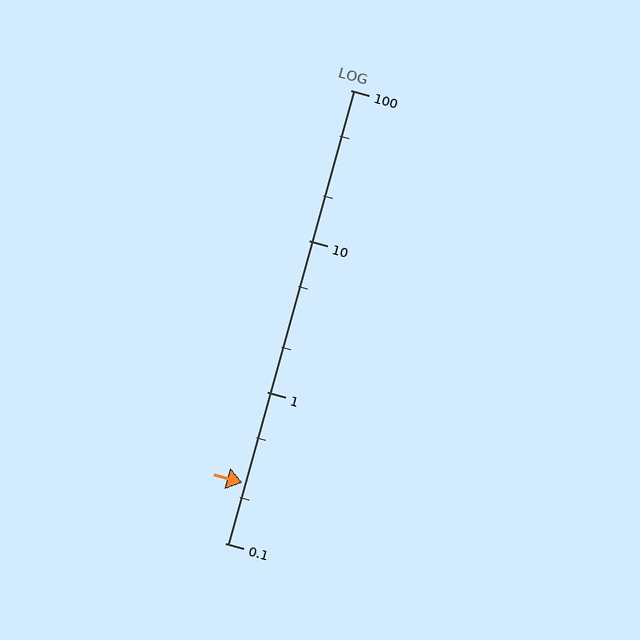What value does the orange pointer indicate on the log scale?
The pointer indicates approximately 0.25.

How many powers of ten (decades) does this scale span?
The scale spans 3 decades, from 0.1 to 100.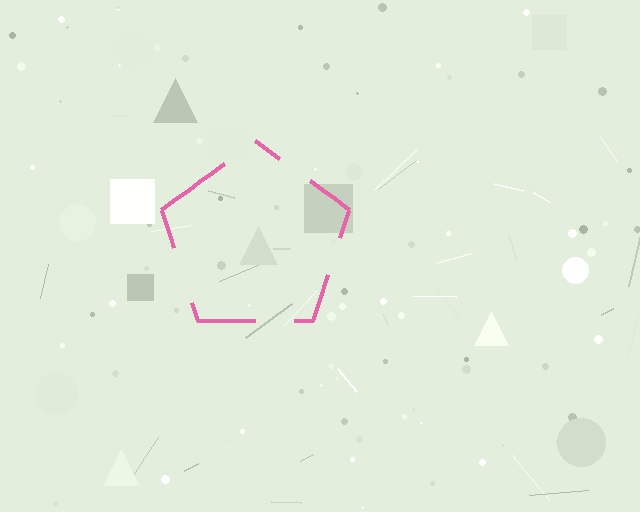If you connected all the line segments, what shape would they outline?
They would outline a pentagon.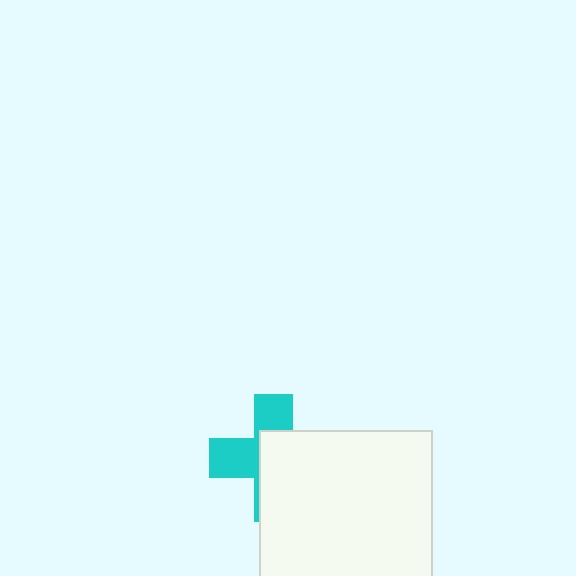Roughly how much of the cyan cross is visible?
A small part of it is visible (roughly 43%).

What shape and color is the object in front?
The object in front is a white square.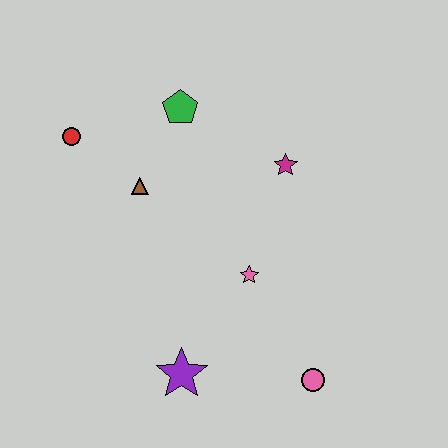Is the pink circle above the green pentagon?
No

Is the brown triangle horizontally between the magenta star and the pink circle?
No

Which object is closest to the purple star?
The pink star is closest to the purple star.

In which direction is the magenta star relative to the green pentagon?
The magenta star is to the right of the green pentagon.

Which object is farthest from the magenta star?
The purple star is farthest from the magenta star.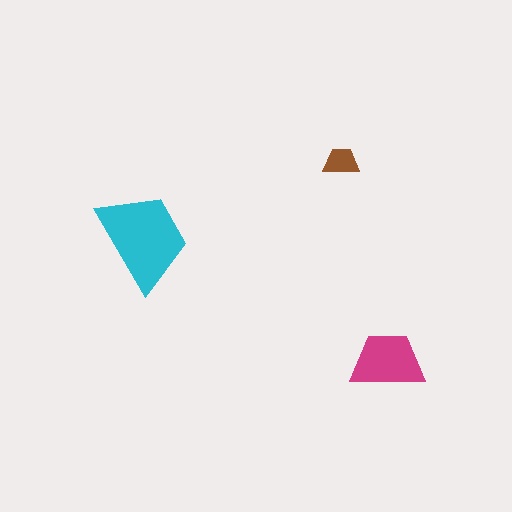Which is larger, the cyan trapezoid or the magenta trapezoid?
The cyan one.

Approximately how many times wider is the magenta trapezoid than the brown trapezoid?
About 2 times wider.